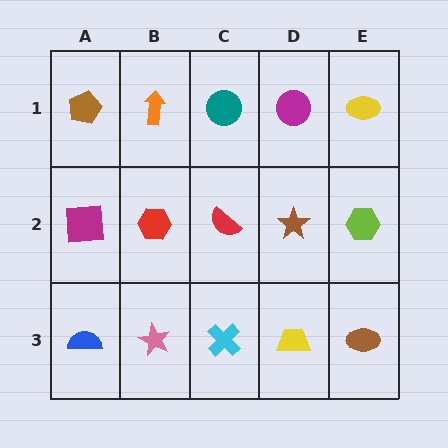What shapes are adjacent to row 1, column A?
A magenta square (row 2, column A), an orange arrow (row 1, column B).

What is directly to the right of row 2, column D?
A lime hexagon.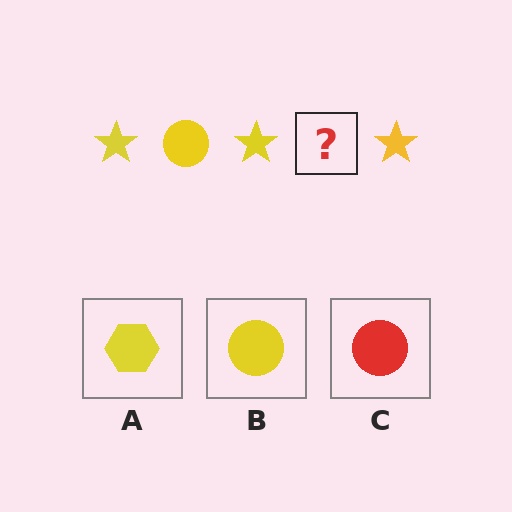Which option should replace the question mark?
Option B.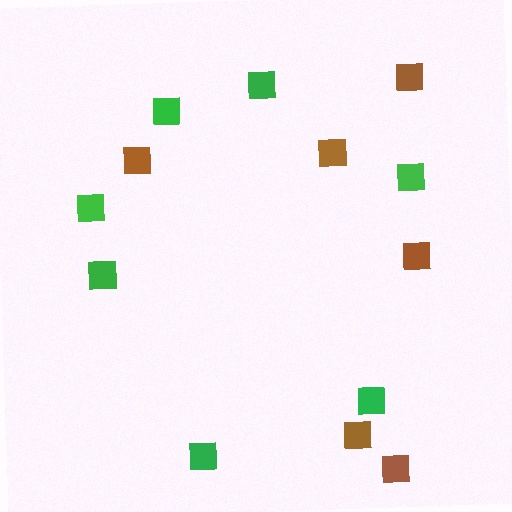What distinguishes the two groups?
There are 2 groups: one group of brown squares (6) and one group of green squares (7).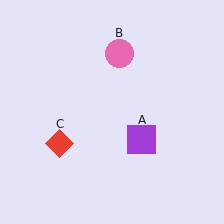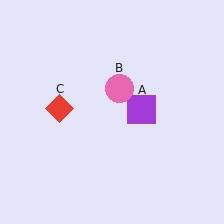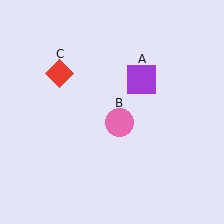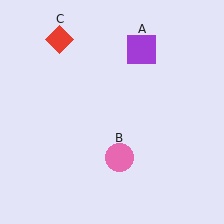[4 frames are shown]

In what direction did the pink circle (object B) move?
The pink circle (object B) moved down.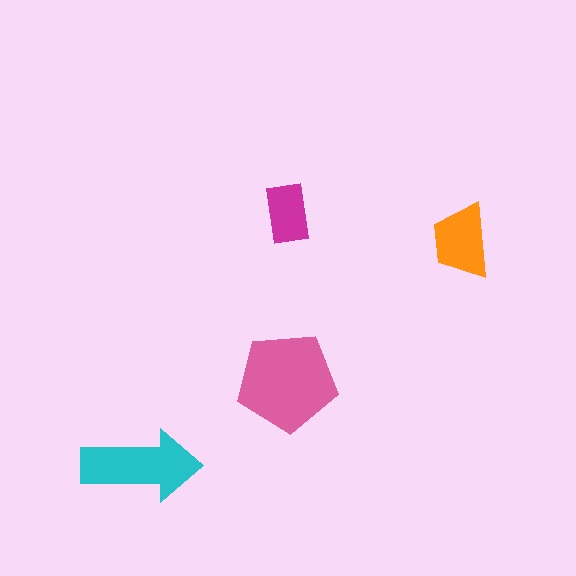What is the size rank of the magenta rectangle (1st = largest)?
4th.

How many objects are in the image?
There are 4 objects in the image.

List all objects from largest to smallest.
The pink pentagon, the cyan arrow, the orange trapezoid, the magenta rectangle.